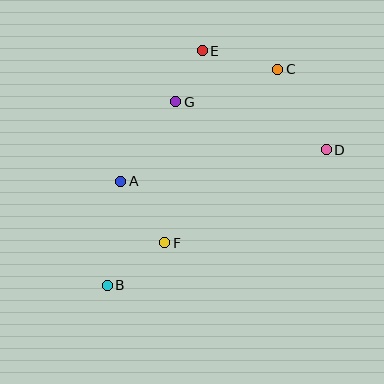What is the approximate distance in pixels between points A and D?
The distance between A and D is approximately 208 pixels.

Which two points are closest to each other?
Points E and G are closest to each other.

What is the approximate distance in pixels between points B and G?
The distance between B and G is approximately 196 pixels.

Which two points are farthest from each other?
Points B and C are farthest from each other.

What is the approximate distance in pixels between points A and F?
The distance between A and F is approximately 76 pixels.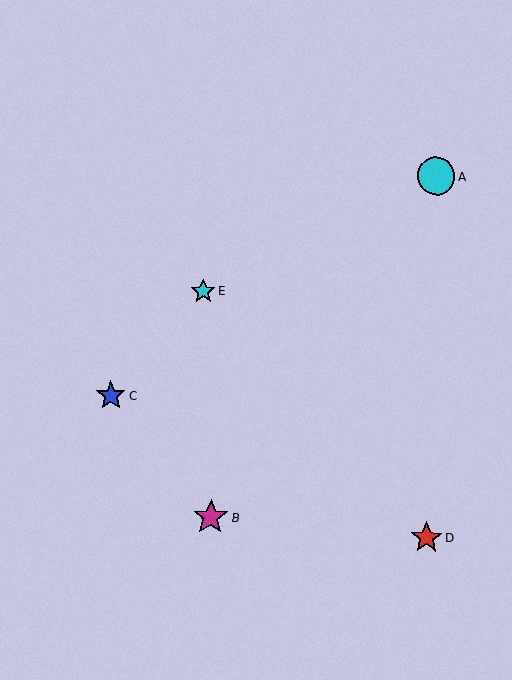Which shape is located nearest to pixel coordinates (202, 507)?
The magenta star (labeled B) at (211, 517) is nearest to that location.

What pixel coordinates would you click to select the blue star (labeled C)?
Click at (111, 396) to select the blue star C.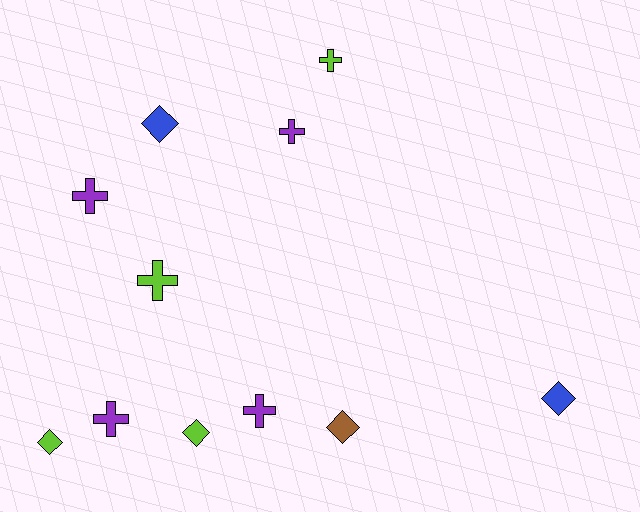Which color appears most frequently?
Lime, with 4 objects.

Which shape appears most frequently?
Cross, with 6 objects.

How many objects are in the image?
There are 11 objects.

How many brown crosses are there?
There are no brown crosses.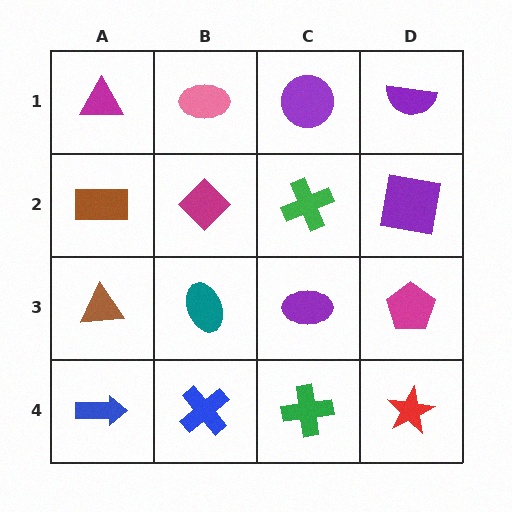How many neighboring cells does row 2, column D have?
3.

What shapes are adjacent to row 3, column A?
A brown rectangle (row 2, column A), a blue arrow (row 4, column A), a teal ellipse (row 3, column B).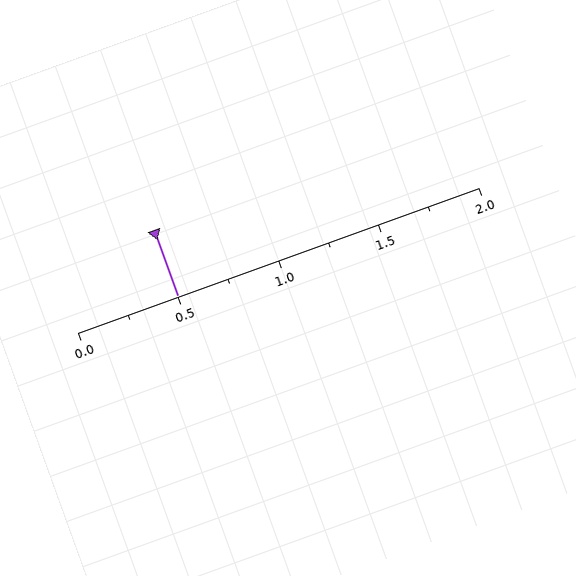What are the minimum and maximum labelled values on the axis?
The axis runs from 0.0 to 2.0.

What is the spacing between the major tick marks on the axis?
The major ticks are spaced 0.5 apart.